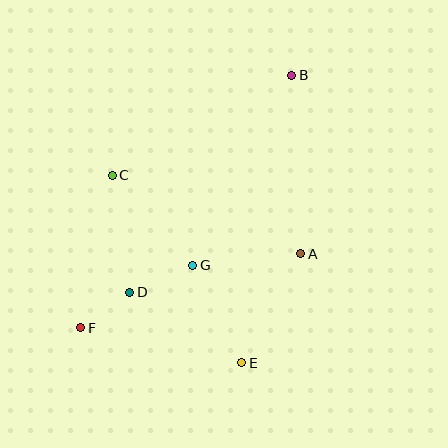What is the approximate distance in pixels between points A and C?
The distance between A and C is approximately 204 pixels.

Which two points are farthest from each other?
Points B and F are farthest from each other.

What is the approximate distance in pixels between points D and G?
The distance between D and G is approximately 68 pixels.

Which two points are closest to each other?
Points D and F are closest to each other.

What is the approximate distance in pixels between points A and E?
The distance between A and E is approximately 124 pixels.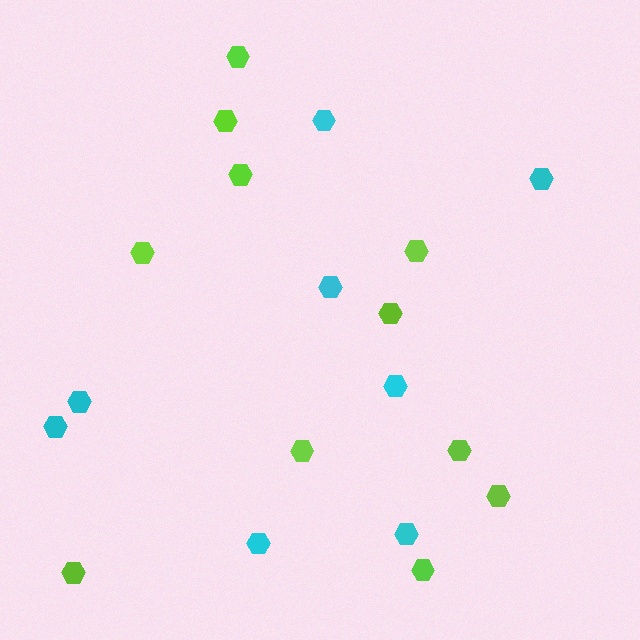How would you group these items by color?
There are 2 groups: one group of cyan hexagons (8) and one group of lime hexagons (11).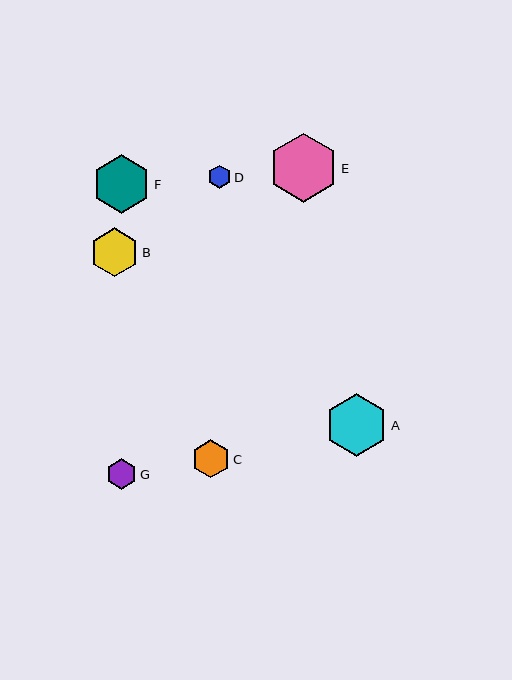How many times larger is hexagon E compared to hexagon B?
Hexagon E is approximately 1.4 times the size of hexagon B.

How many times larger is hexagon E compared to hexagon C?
Hexagon E is approximately 1.8 times the size of hexagon C.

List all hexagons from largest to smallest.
From largest to smallest: E, A, F, B, C, G, D.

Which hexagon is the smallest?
Hexagon D is the smallest with a size of approximately 23 pixels.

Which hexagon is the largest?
Hexagon E is the largest with a size of approximately 69 pixels.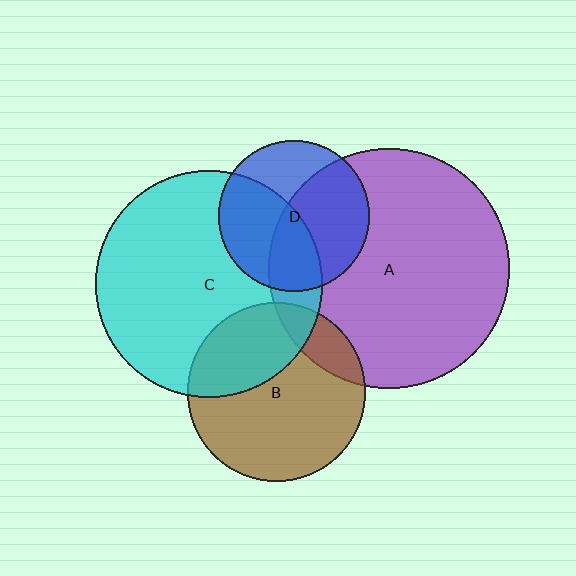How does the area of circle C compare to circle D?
Approximately 2.3 times.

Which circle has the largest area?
Circle A (purple).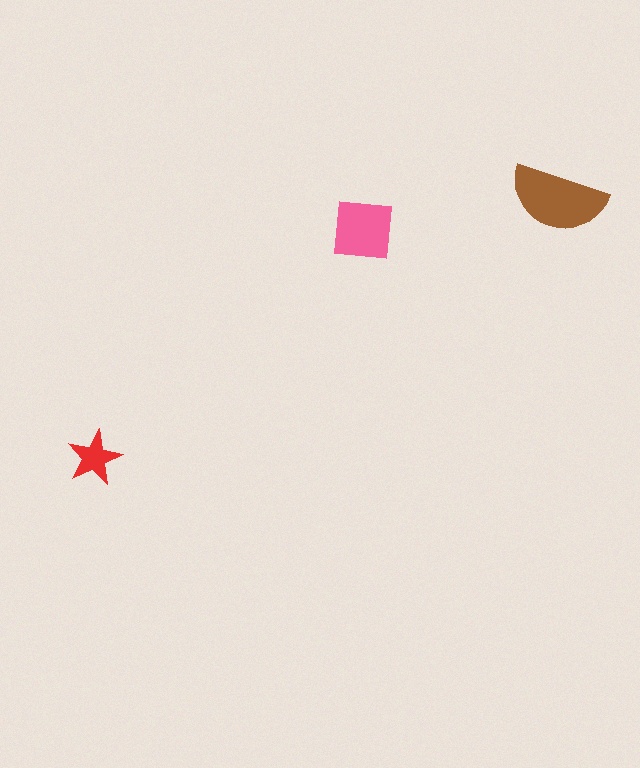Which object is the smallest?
The red star.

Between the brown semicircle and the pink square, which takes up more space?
The brown semicircle.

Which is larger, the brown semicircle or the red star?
The brown semicircle.